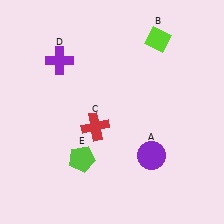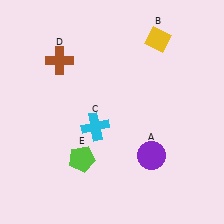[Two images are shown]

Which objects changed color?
B changed from lime to yellow. C changed from red to cyan. D changed from purple to brown.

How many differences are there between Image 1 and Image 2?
There are 3 differences between the two images.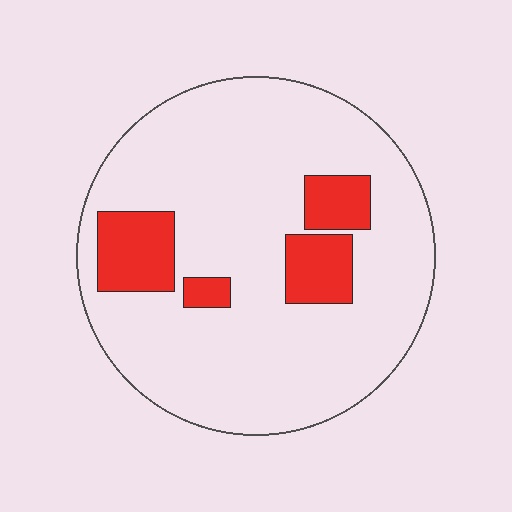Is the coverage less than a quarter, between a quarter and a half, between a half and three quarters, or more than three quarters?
Less than a quarter.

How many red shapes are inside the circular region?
4.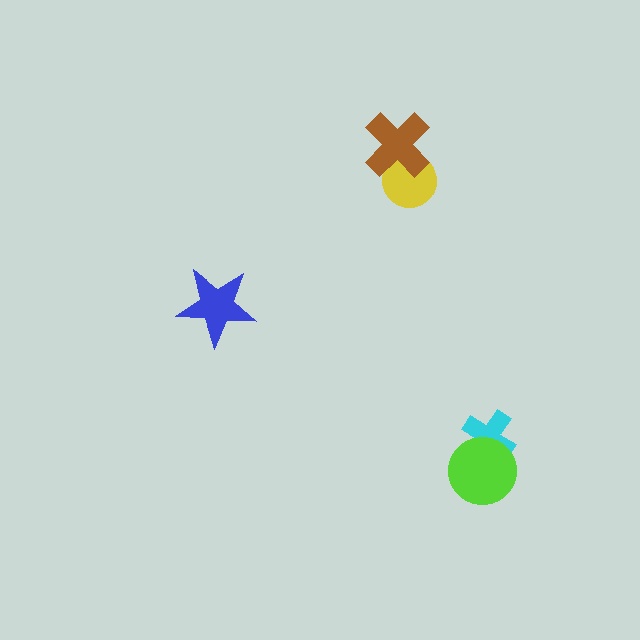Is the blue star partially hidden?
No, no other shape covers it.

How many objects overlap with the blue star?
0 objects overlap with the blue star.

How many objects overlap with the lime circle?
1 object overlaps with the lime circle.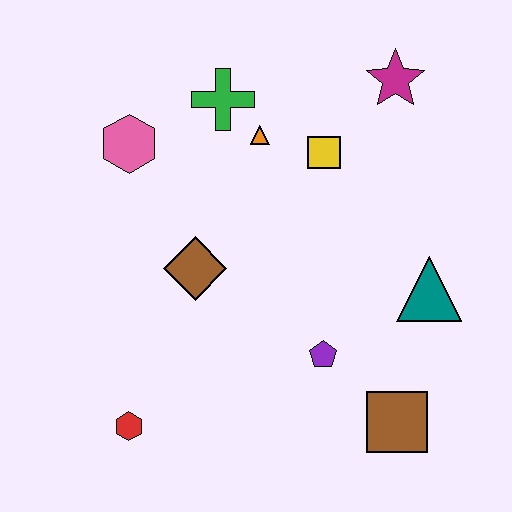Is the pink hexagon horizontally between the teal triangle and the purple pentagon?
No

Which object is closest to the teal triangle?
The purple pentagon is closest to the teal triangle.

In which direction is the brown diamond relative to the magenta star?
The brown diamond is to the left of the magenta star.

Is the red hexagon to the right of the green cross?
No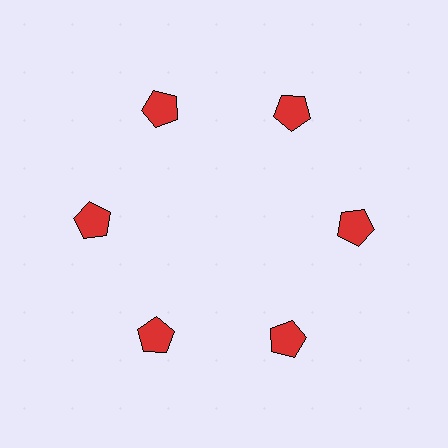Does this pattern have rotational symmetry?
Yes, this pattern has 6-fold rotational symmetry. It looks the same after rotating 60 degrees around the center.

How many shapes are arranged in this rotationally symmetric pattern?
There are 6 shapes, arranged in 6 groups of 1.